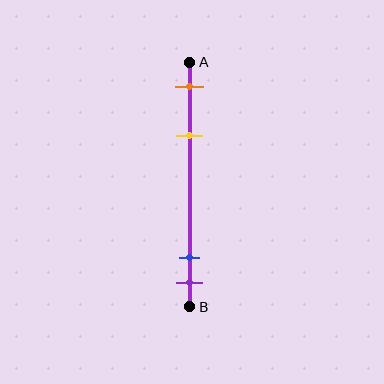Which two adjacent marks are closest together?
The blue and purple marks are the closest adjacent pair.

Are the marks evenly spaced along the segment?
No, the marks are not evenly spaced.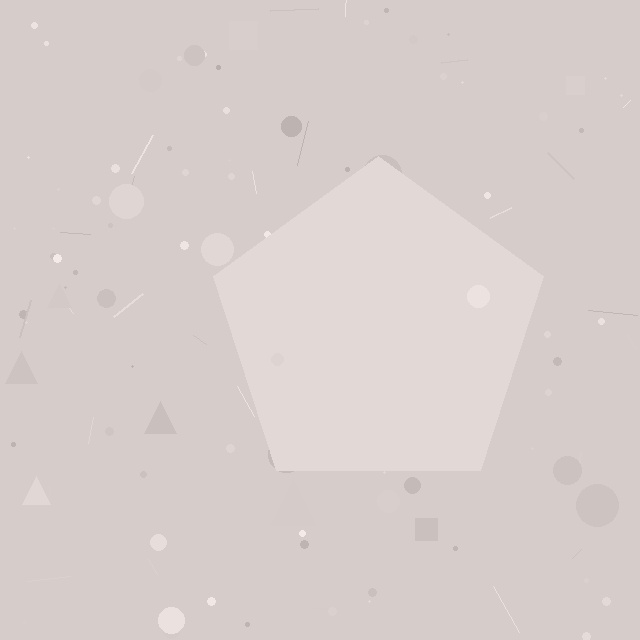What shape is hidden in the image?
A pentagon is hidden in the image.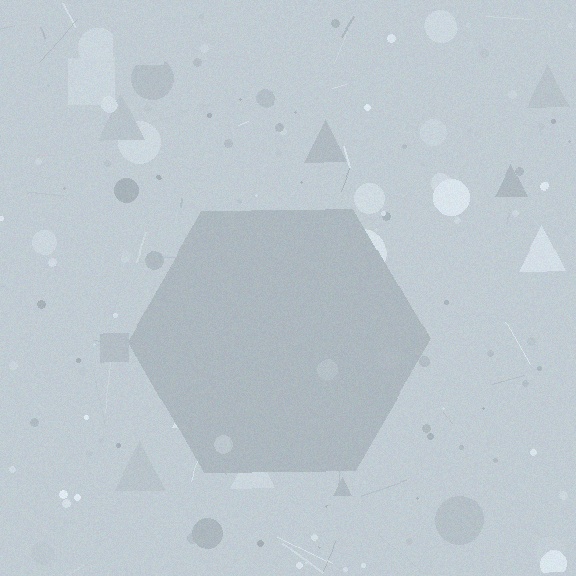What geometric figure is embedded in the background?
A hexagon is embedded in the background.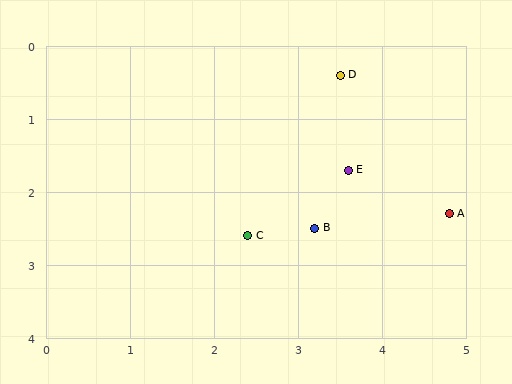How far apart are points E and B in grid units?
Points E and B are about 0.9 grid units apart.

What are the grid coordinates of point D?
Point D is at approximately (3.5, 0.4).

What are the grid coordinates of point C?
Point C is at approximately (2.4, 2.6).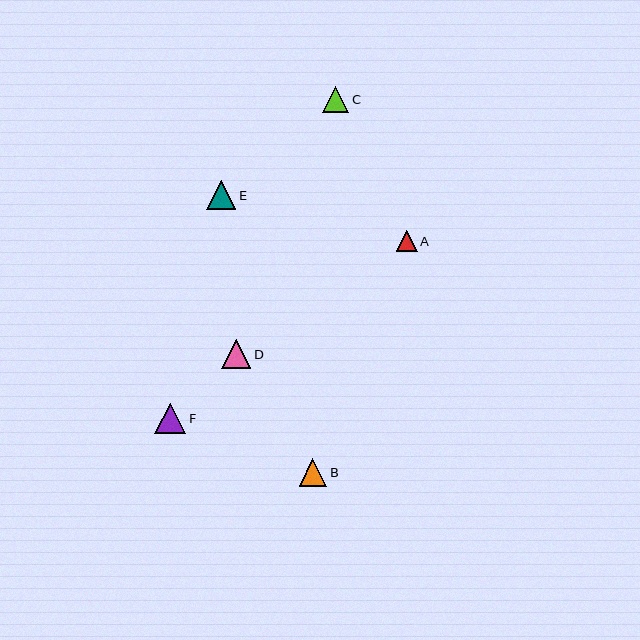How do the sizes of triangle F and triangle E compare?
Triangle F and triangle E are approximately the same size.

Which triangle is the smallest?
Triangle A is the smallest with a size of approximately 21 pixels.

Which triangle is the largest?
Triangle F is the largest with a size of approximately 31 pixels.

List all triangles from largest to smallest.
From largest to smallest: F, E, D, B, C, A.